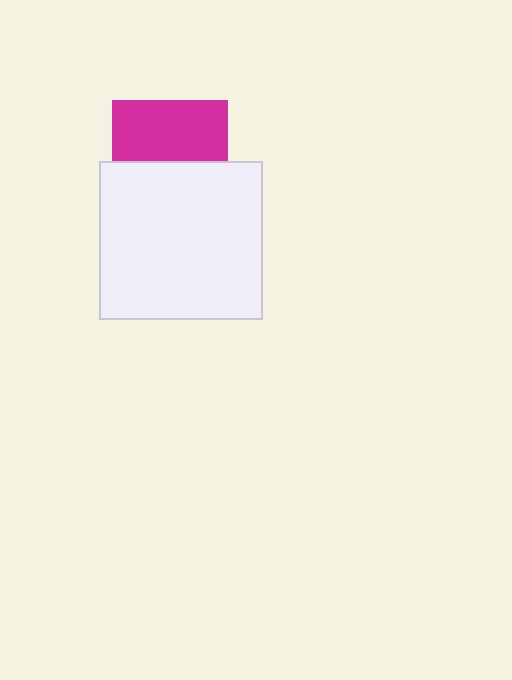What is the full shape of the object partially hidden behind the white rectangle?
The partially hidden object is a magenta square.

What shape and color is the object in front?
The object in front is a white rectangle.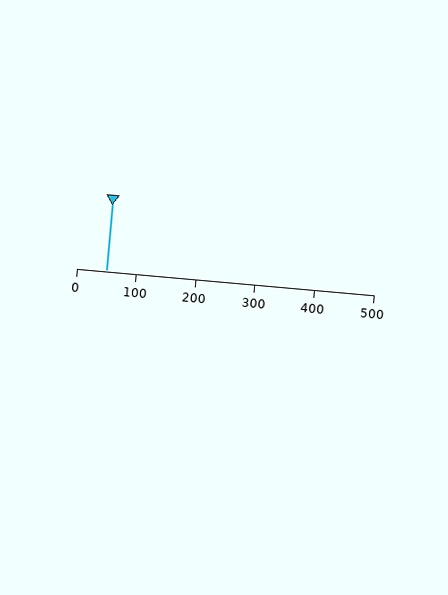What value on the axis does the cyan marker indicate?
The marker indicates approximately 50.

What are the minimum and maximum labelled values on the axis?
The axis runs from 0 to 500.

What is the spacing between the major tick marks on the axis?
The major ticks are spaced 100 apart.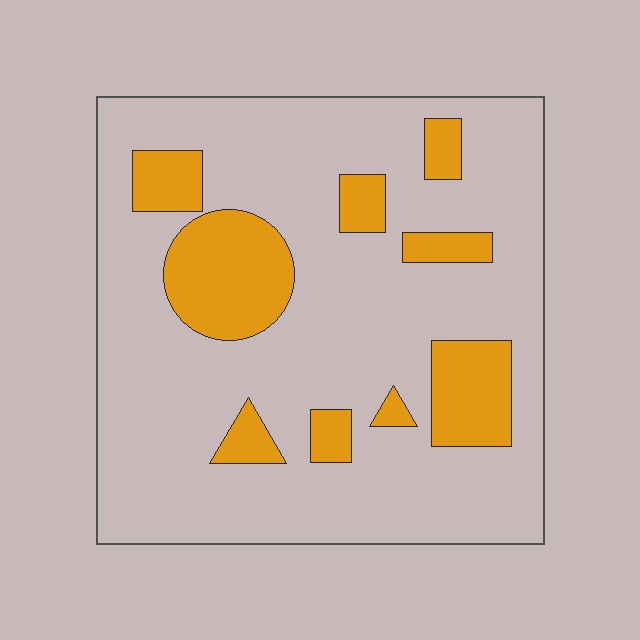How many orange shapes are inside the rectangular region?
9.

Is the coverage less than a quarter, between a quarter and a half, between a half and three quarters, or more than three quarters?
Less than a quarter.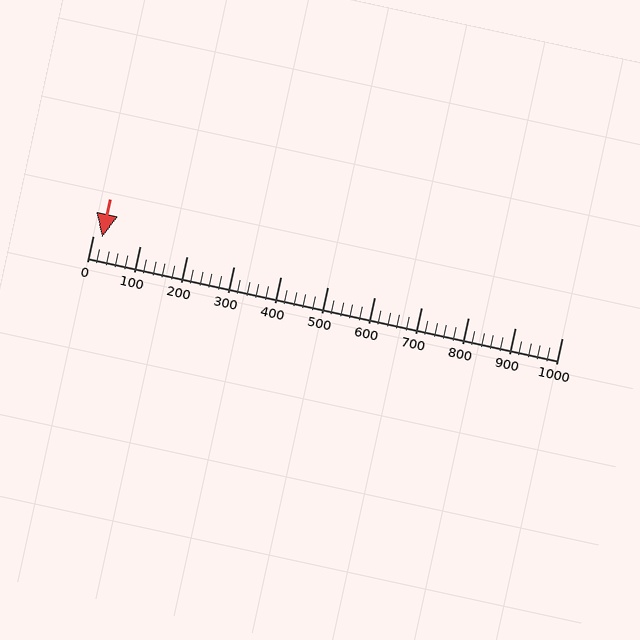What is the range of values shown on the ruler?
The ruler shows values from 0 to 1000.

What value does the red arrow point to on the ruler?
The red arrow points to approximately 20.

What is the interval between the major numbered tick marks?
The major tick marks are spaced 100 units apart.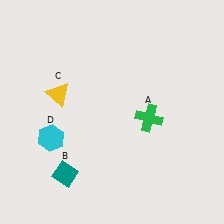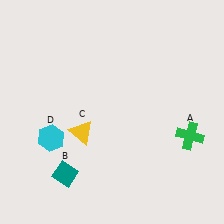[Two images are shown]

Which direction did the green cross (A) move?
The green cross (A) moved right.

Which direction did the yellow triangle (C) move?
The yellow triangle (C) moved down.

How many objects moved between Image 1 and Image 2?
2 objects moved between the two images.